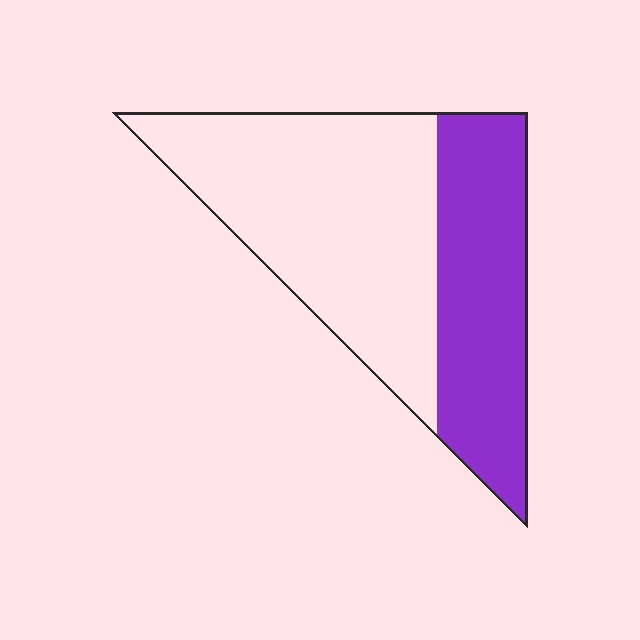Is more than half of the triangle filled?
No.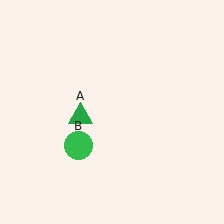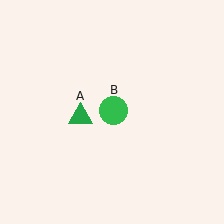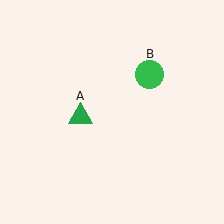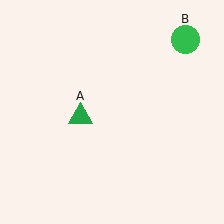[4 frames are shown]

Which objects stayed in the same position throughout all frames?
Green triangle (object A) remained stationary.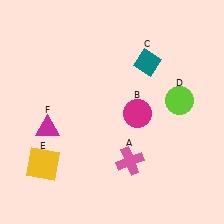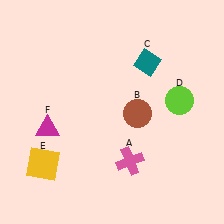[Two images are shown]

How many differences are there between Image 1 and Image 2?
There is 1 difference between the two images.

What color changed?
The circle (B) changed from magenta in Image 1 to brown in Image 2.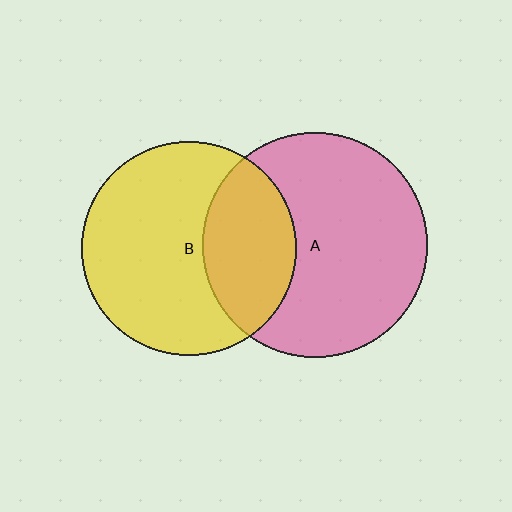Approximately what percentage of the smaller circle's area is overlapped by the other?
Approximately 30%.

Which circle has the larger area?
Circle A (pink).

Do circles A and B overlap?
Yes.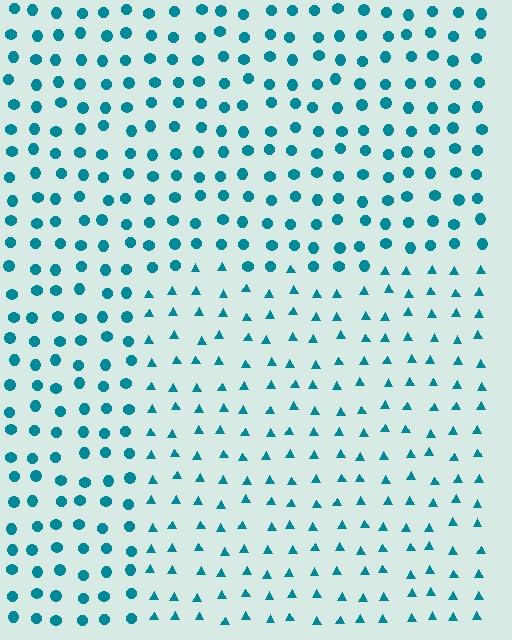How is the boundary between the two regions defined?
The boundary is defined by a change in element shape: triangles inside vs. circles outside. All elements share the same color and spacing.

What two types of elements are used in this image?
The image uses triangles inside the rectangle region and circles outside it.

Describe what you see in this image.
The image is filled with small teal elements arranged in a uniform grid. A rectangle-shaped region contains triangles, while the surrounding area contains circles. The boundary is defined purely by the change in element shape.